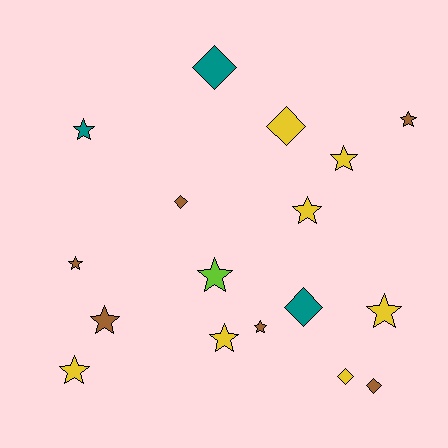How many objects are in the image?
There are 17 objects.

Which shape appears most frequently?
Star, with 11 objects.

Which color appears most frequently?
Yellow, with 7 objects.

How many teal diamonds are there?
There are 2 teal diamonds.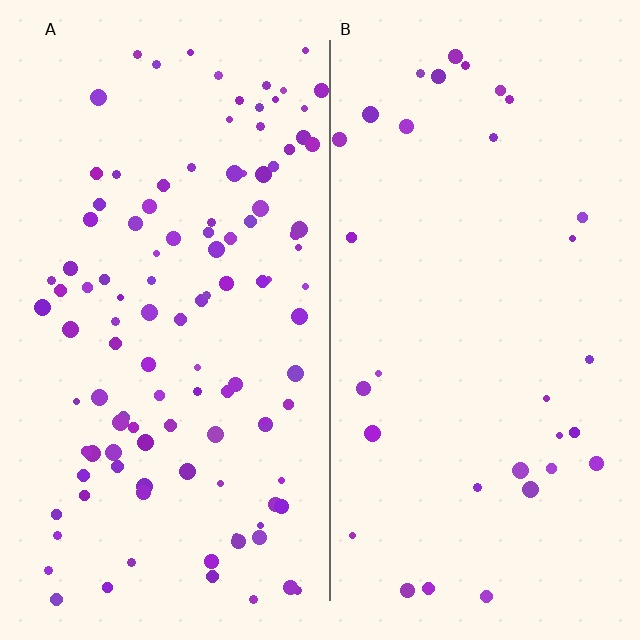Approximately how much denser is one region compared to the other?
Approximately 3.5× — region A over region B.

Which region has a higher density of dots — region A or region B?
A (the left).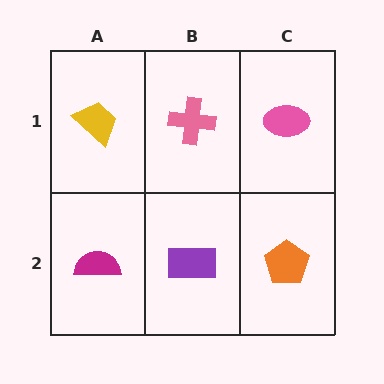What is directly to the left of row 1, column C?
A pink cross.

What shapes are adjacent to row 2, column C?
A pink ellipse (row 1, column C), a purple rectangle (row 2, column B).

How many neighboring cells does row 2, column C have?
2.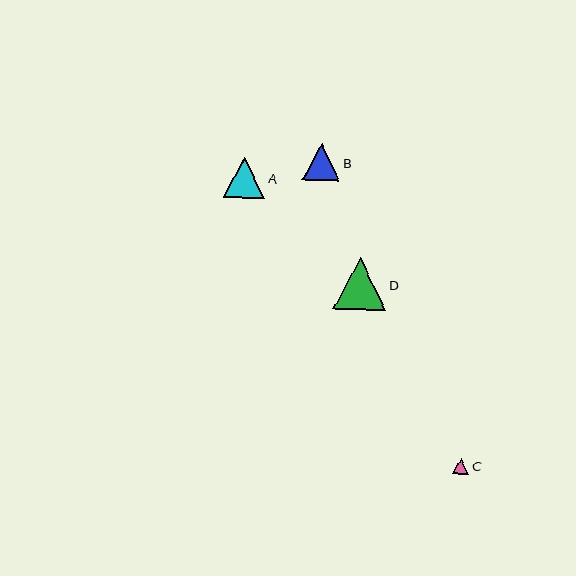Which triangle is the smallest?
Triangle C is the smallest with a size of approximately 16 pixels.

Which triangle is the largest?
Triangle D is the largest with a size of approximately 52 pixels.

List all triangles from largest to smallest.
From largest to smallest: D, A, B, C.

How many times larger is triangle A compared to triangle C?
Triangle A is approximately 2.6 times the size of triangle C.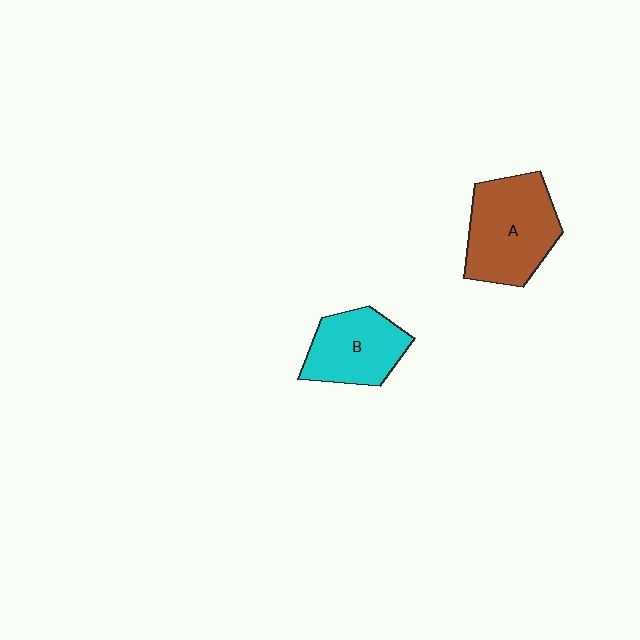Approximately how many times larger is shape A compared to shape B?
Approximately 1.3 times.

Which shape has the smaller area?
Shape B (cyan).